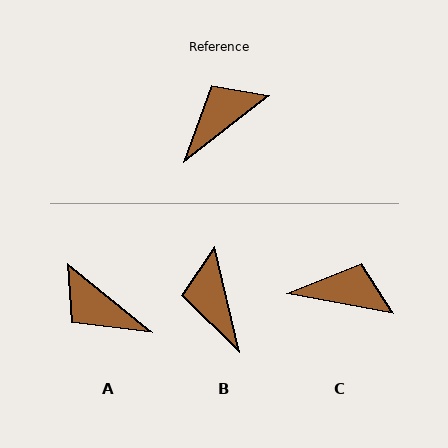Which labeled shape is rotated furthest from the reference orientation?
A, about 103 degrees away.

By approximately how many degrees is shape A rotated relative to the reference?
Approximately 103 degrees counter-clockwise.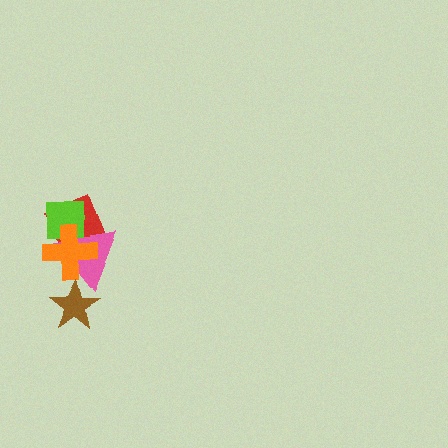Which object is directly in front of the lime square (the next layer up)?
The pink triangle is directly in front of the lime square.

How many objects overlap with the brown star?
1 object overlaps with the brown star.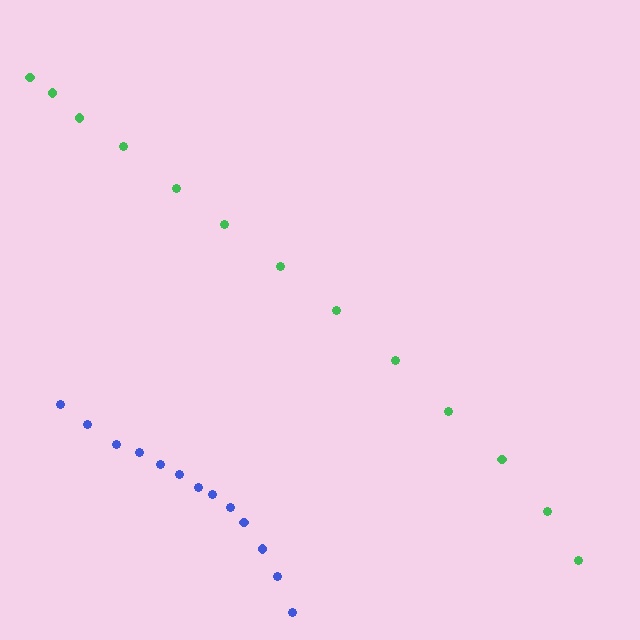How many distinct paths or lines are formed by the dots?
There are 2 distinct paths.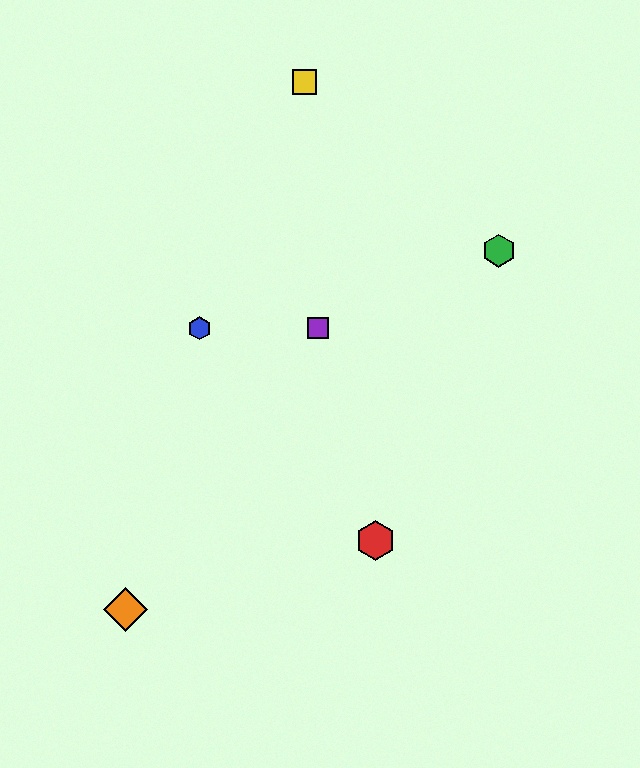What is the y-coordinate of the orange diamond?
The orange diamond is at y≈609.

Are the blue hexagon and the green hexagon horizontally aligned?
No, the blue hexagon is at y≈328 and the green hexagon is at y≈251.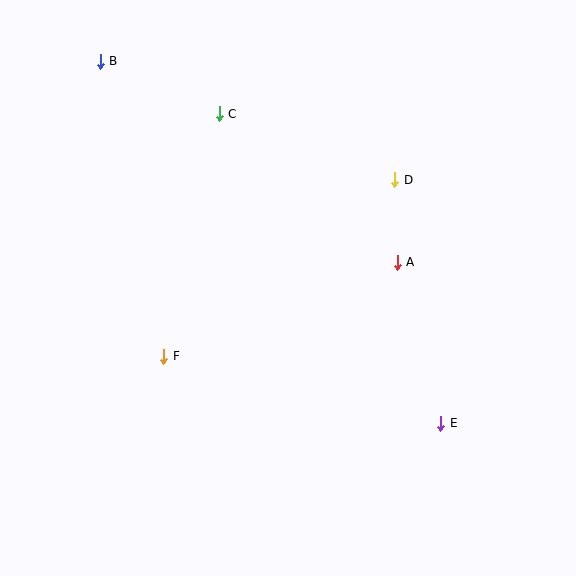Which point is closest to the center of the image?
Point A at (397, 262) is closest to the center.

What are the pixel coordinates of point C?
Point C is at (219, 114).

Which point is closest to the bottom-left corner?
Point F is closest to the bottom-left corner.